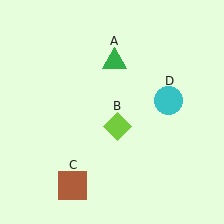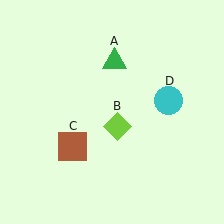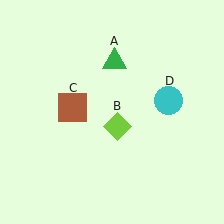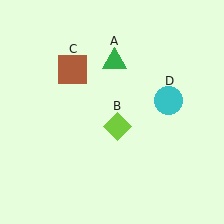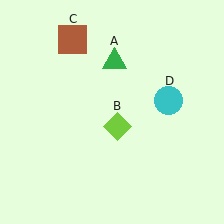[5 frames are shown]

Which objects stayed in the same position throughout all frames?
Green triangle (object A) and lime diamond (object B) and cyan circle (object D) remained stationary.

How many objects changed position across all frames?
1 object changed position: brown square (object C).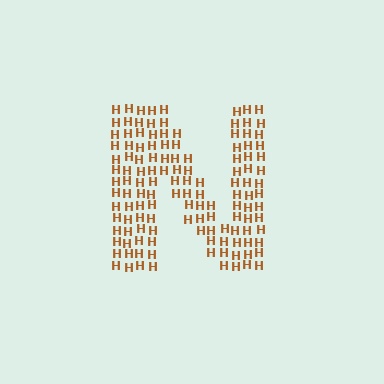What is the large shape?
The large shape is the letter N.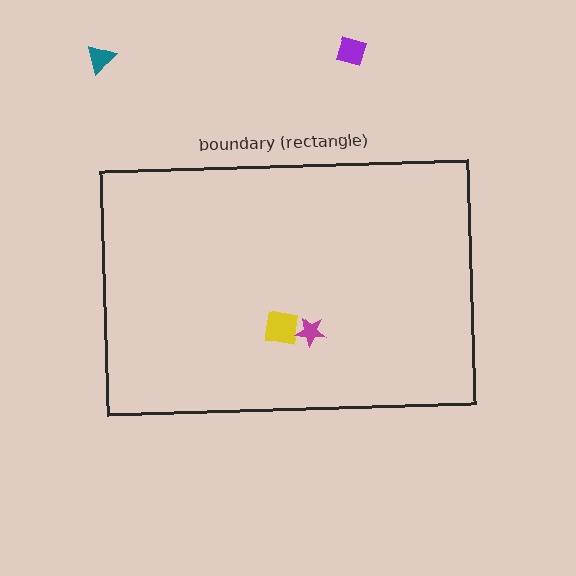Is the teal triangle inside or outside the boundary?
Outside.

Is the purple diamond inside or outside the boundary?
Outside.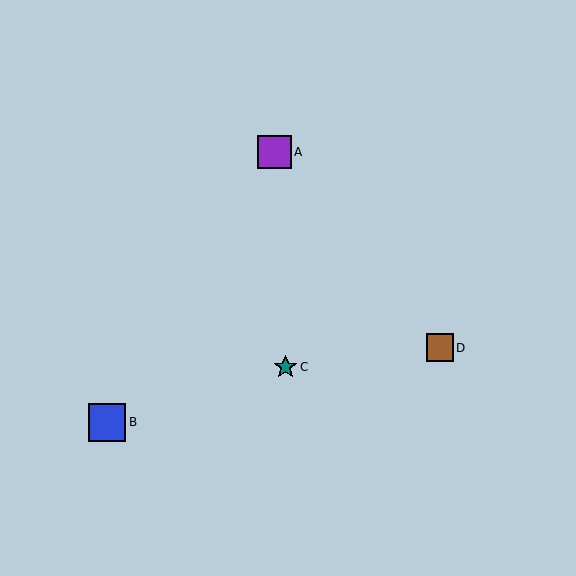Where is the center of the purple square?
The center of the purple square is at (275, 152).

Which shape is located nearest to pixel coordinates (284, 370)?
The teal star (labeled C) at (285, 367) is nearest to that location.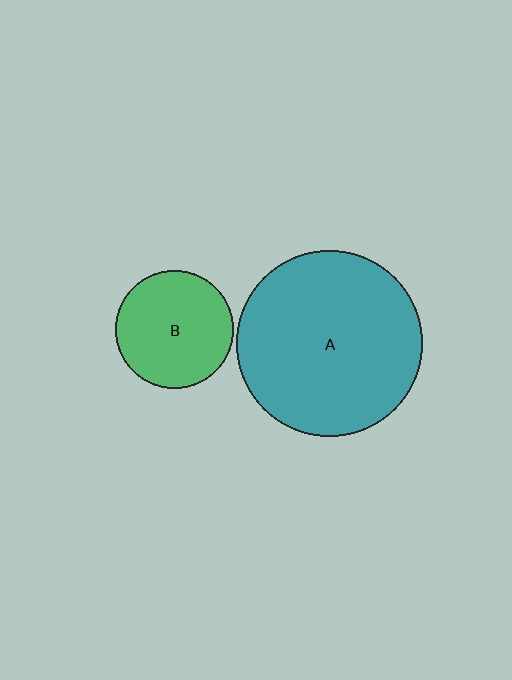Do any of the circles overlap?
No, none of the circles overlap.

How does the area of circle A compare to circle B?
Approximately 2.5 times.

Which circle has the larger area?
Circle A (teal).